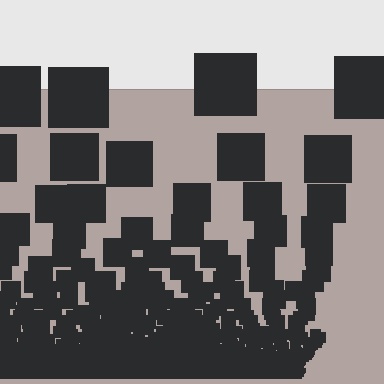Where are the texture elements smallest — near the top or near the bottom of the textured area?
Near the bottom.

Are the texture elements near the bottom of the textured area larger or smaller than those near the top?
Smaller. The gradient is inverted — elements near the bottom are smaller and denser.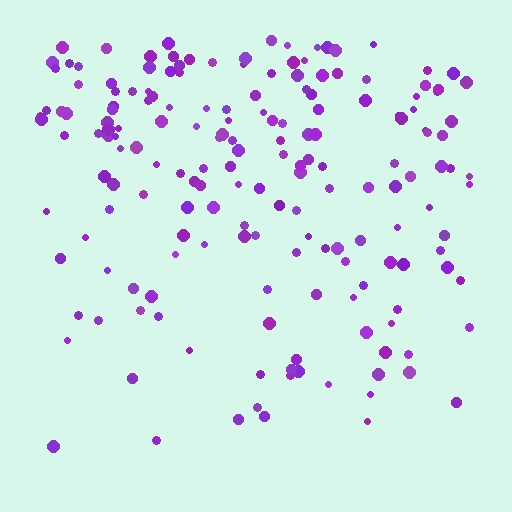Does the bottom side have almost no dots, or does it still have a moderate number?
Still a moderate number, just noticeably fewer than the top.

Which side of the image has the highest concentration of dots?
The top.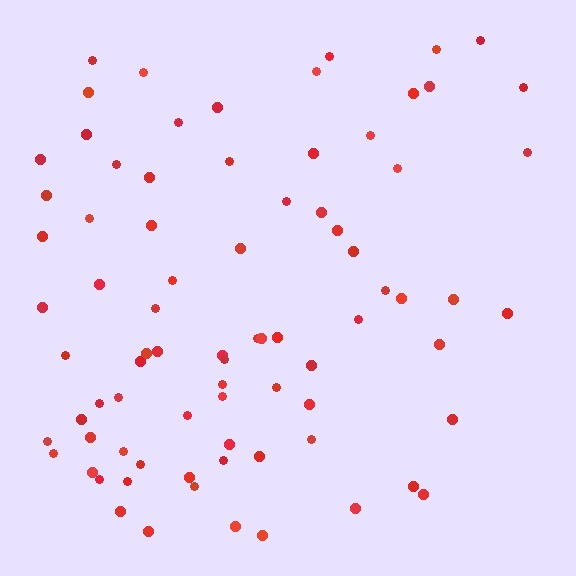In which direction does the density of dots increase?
From right to left, with the left side densest.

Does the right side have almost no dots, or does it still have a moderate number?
Still a moderate number, just noticeably fewer than the left.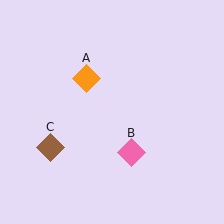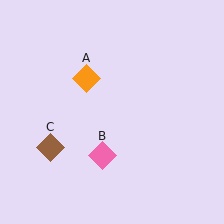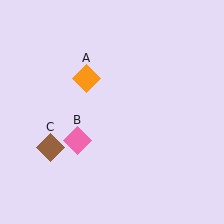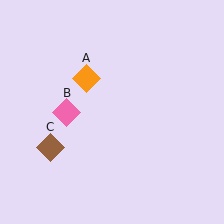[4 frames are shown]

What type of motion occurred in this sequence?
The pink diamond (object B) rotated clockwise around the center of the scene.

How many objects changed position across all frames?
1 object changed position: pink diamond (object B).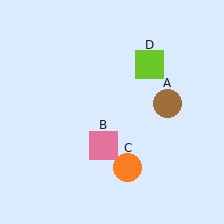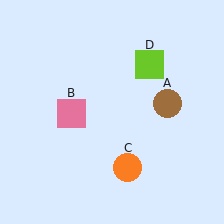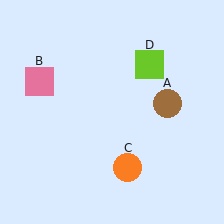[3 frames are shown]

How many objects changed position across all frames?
1 object changed position: pink square (object B).